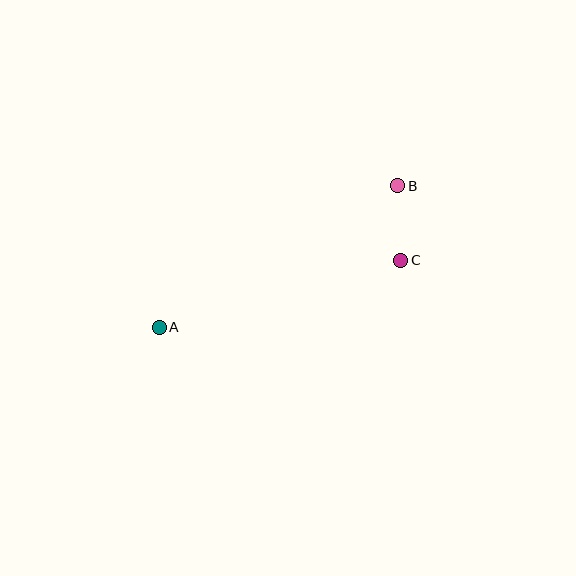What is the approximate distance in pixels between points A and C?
The distance between A and C is approximately 251 pixels.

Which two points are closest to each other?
Points B and C are closest to each other.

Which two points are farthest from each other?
Points A and B are farthest from each other.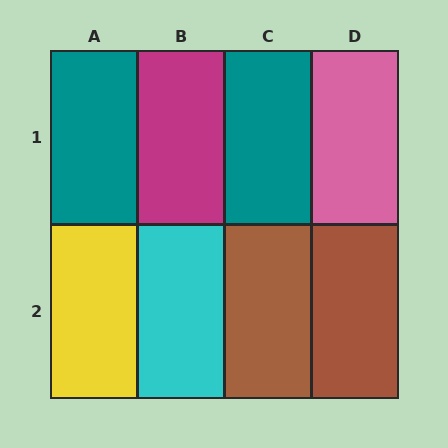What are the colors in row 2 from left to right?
Yellow, cyan, brown, brown.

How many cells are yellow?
1 cell is yellow.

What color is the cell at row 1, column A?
Teal.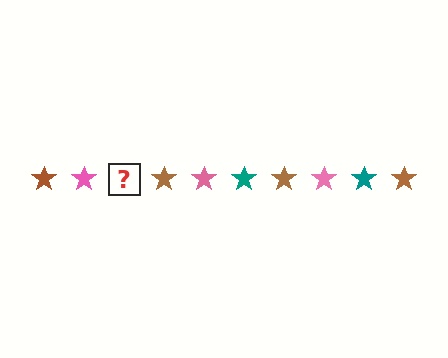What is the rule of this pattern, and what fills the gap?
The rule is that the pattern cycles through brown, pink, teal stars. The gap should be filled with a teal star.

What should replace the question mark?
The question mark should be replaced with a teal star.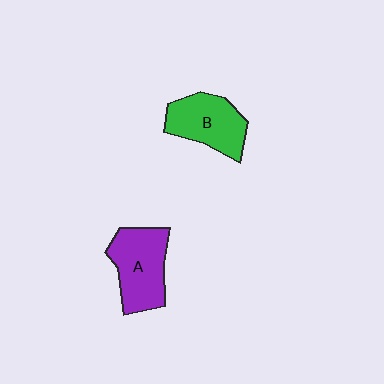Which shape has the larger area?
Shape A (purple).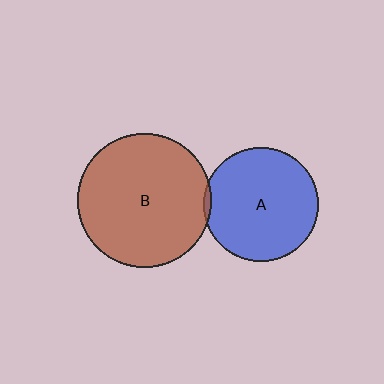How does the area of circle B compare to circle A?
Approximately 1.4 times.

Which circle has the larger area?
Circle B (brown).